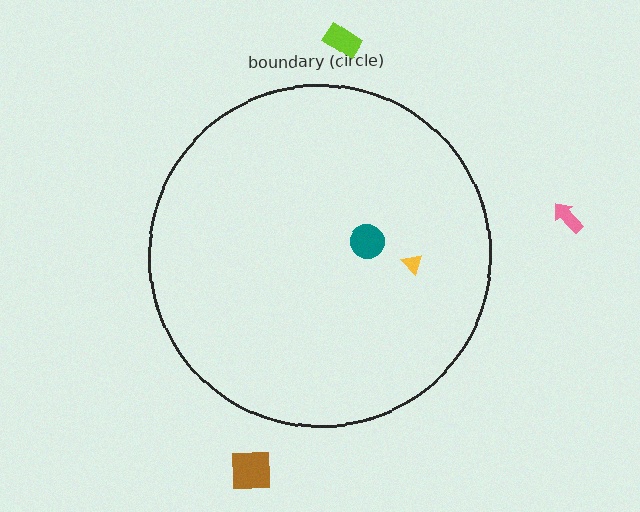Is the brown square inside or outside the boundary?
Outside.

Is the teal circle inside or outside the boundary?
Inside.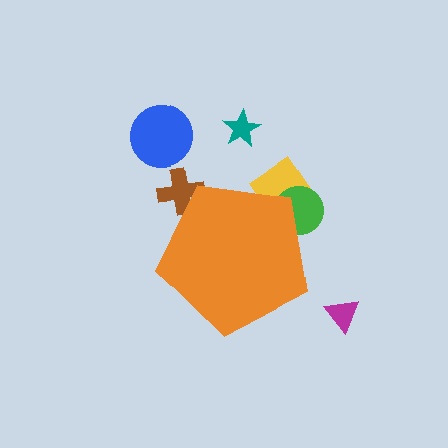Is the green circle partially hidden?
Yes, the green circle is partially hidden behind the orange pentagon.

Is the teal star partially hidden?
No, the teal star is fully visible.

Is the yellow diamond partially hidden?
Yes, the yellow diamond is partially hidden behind the orange pentagon.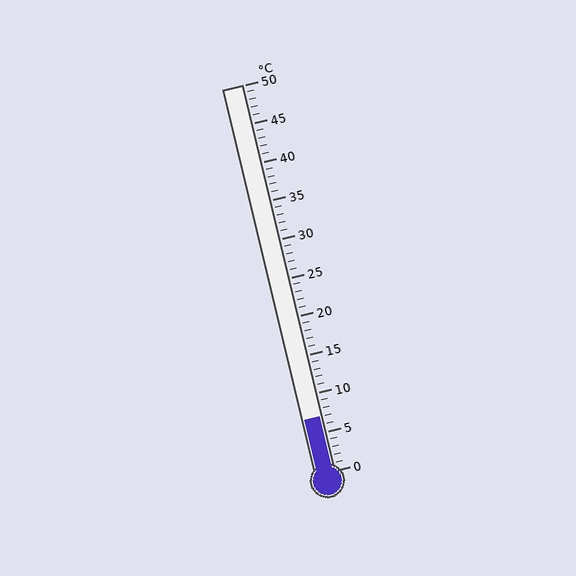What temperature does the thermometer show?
The thermometer shows approximately 7°C.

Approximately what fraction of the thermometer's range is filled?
The thermometer is filled to approximately 15% of its range.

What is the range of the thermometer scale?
The thermometer scale ranges from 0°C to 50°C.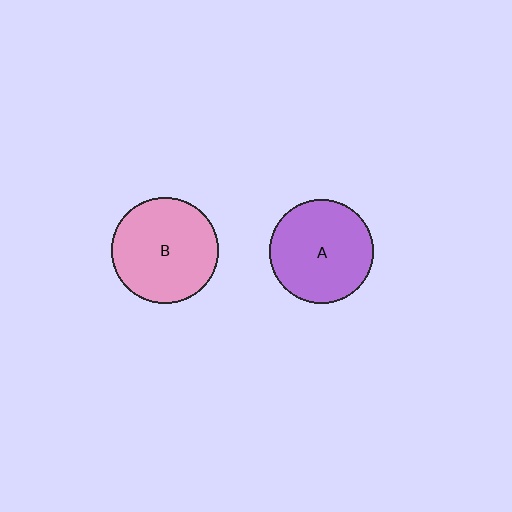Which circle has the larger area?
Circle B (pink).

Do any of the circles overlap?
No, none of the circles overlap.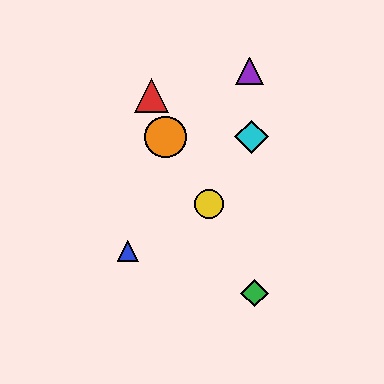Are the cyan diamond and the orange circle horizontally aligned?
Yes, both are at y≈137.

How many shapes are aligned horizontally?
2 shapes (the orange circle, the cyan diamond) are aligned horizontally.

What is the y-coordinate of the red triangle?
The red triangle is at y≈95.